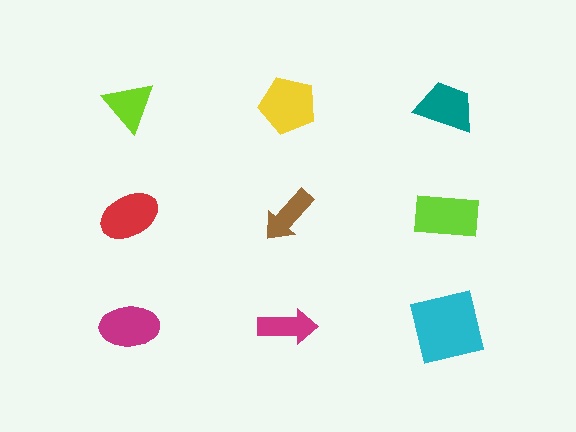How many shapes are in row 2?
3 shapes.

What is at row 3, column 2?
A magenta arrow.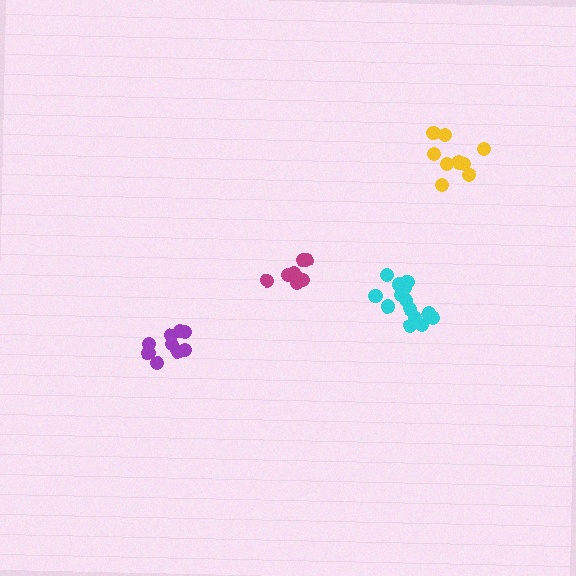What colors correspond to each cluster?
The clusters are colored: magenta, yellow, purple, cyan.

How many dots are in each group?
Group 1: 8 dots, Group 2: 9 dots, Group 3: 9 dots, Group 4: 14 dots (40 total).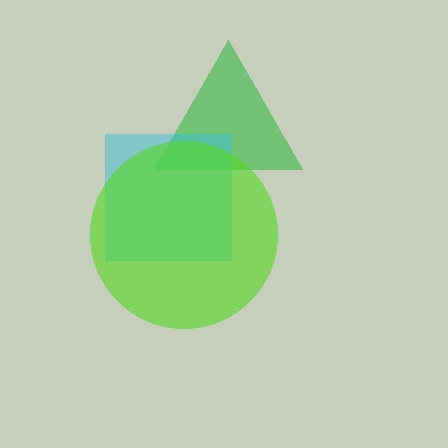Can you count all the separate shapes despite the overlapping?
Yes, there are 3 separate shapes.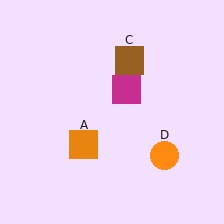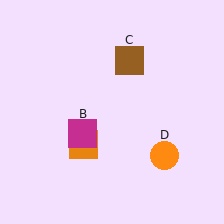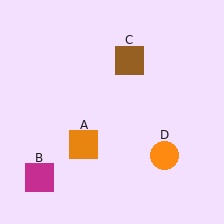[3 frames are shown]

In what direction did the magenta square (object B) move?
The magenta square (object B) moved down and to the left.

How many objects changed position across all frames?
1 object changed position: magenta square (object B).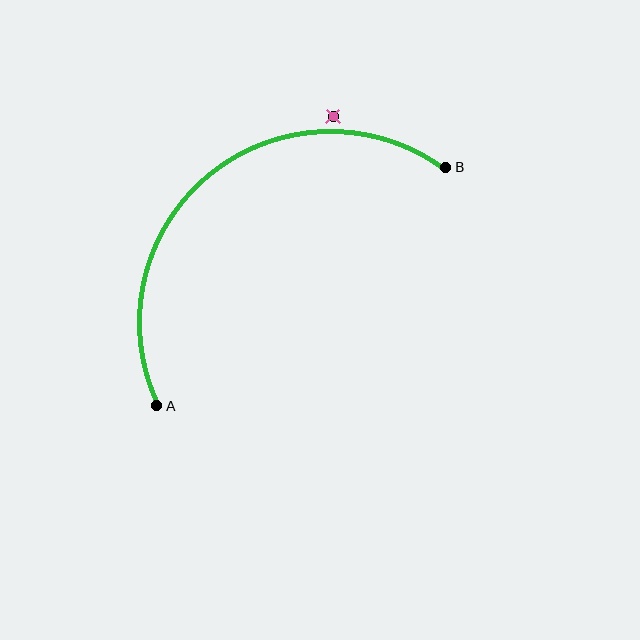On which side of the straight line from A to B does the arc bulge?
The arc bulges above and to the left of the straight line connecting A and B.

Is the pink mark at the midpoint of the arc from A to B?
No — the pink mark does not lie on the arc at all. It sits slightly outside the curve.